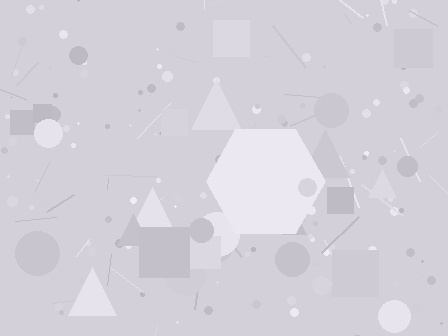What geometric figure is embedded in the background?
A hexagon is embedded in the background.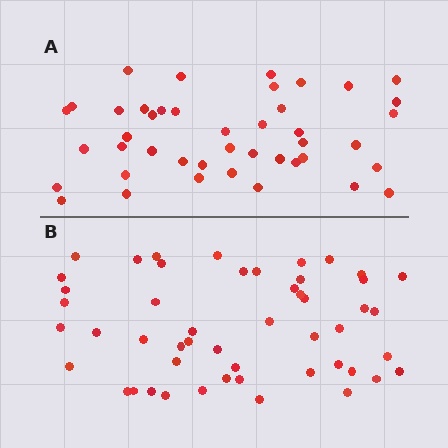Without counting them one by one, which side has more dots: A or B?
Region B (the bottom region) has more dots.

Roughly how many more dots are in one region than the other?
Region B has roughly 8 or so more dots than region A.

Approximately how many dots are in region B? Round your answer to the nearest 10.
About 50 dots.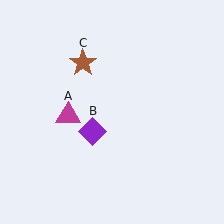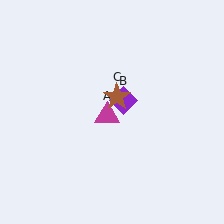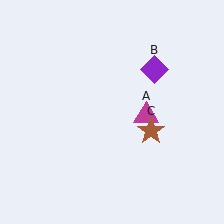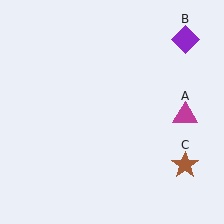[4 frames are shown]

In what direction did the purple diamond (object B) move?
The purple diamond (object B) moved up and to the right.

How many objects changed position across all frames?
3 objects changed position: magenta triangle (object A), purple diamond (object B), brown star (object C).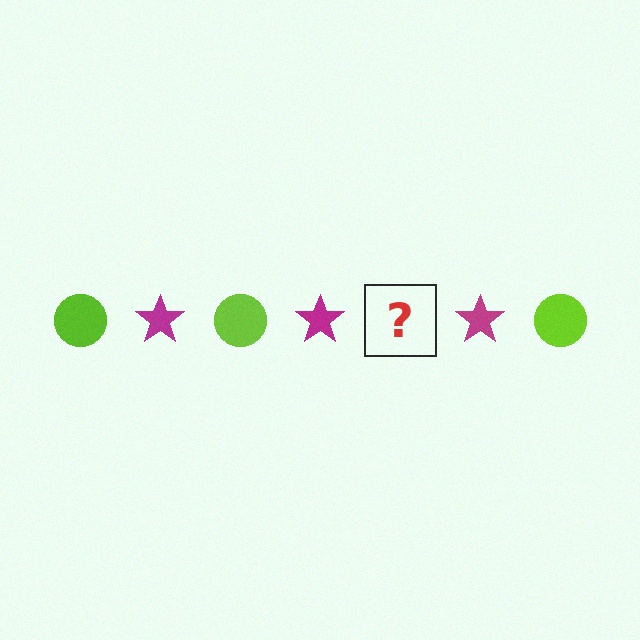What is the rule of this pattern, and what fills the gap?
The rule is that the pattern alternates between lime circle and magenta star. The gap should be filled with a lime circle.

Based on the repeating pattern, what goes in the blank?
The blank should be a lime circle.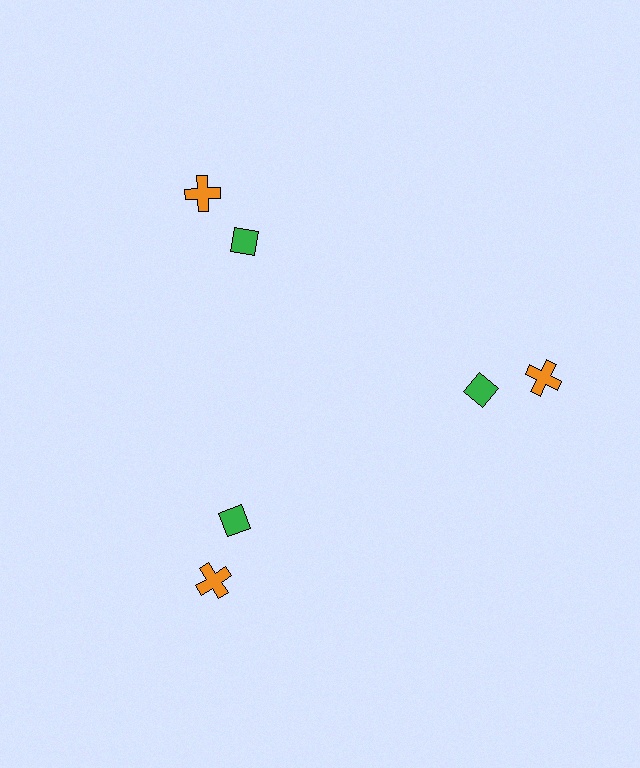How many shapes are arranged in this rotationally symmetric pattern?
There are 6 shapes, arranged in 3 groups of 2.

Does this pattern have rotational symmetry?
Yes, this pattern has 3-fold rotational symmetry. It looks the same after rotating 120 degrees around the center.